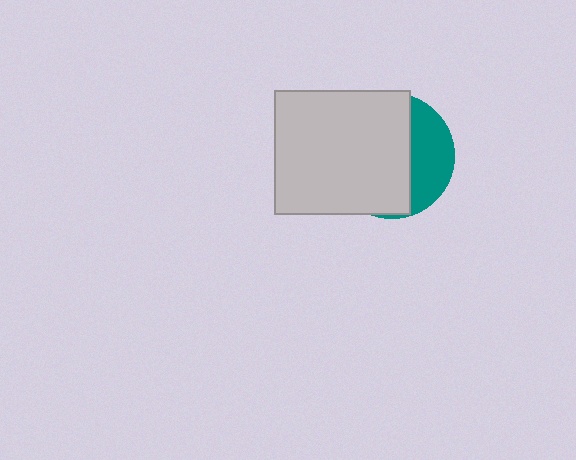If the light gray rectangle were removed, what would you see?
You would see the complete teal circle.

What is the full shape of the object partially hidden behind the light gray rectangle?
The partially hidden object is a teal circle.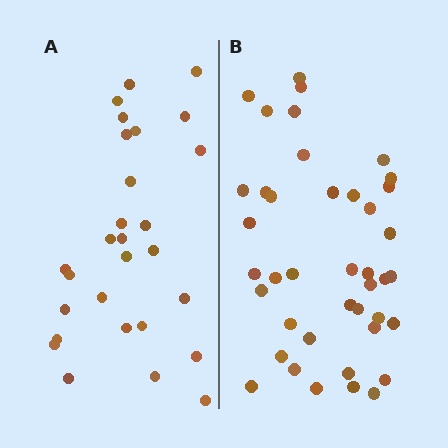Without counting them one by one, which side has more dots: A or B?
Region B (the right region) has more dots.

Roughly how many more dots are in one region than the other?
Region B has approximately 15 more dots than region A.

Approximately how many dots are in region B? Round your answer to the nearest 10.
About 40 dots. (The exact count is 41, which rounds to 40.)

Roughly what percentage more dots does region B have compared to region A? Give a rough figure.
About 45% more.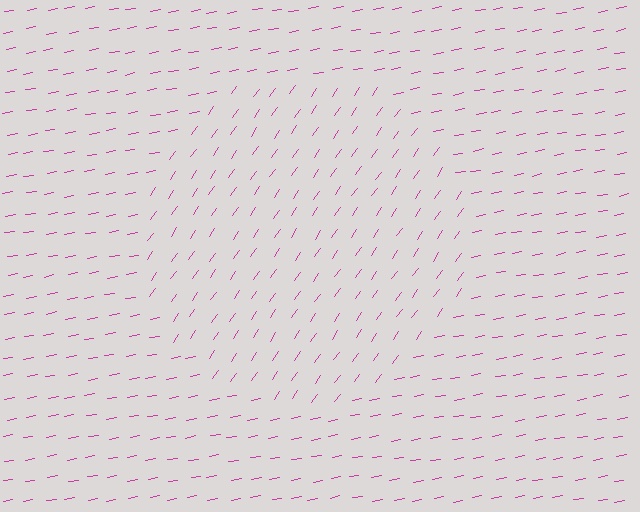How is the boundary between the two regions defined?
The boundary is defined purely by a change in line orientation (approximately 45 degrees difference). All lines are the same color and thickness.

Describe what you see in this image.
The image is filled with small magenta line segments. A circle region in the image has lines oriented differently from the surrounding lines, creating a visible texture boundary.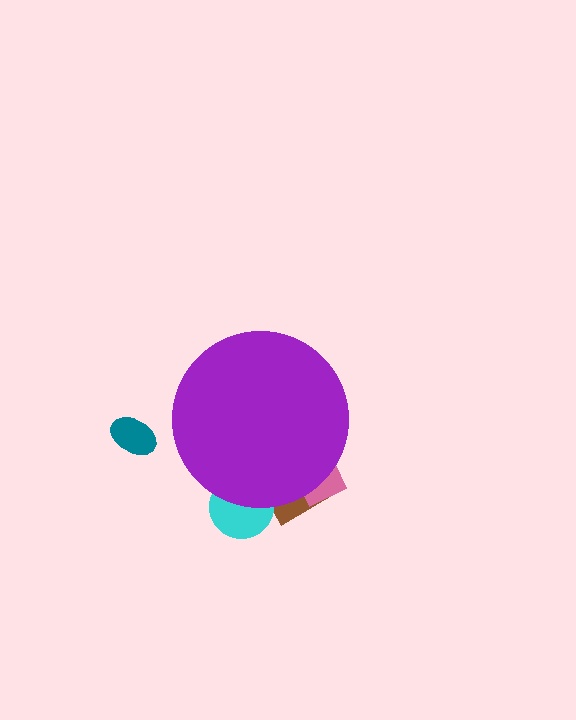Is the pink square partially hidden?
Yes, the pink square is partially hidden behind the purple circle.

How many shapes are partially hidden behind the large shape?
3 shapes are partially hidden.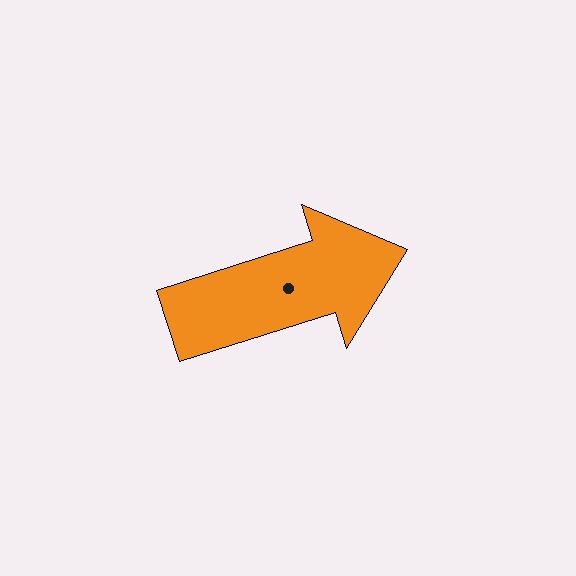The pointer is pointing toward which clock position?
Roughly 2 o'clock.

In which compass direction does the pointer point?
East.